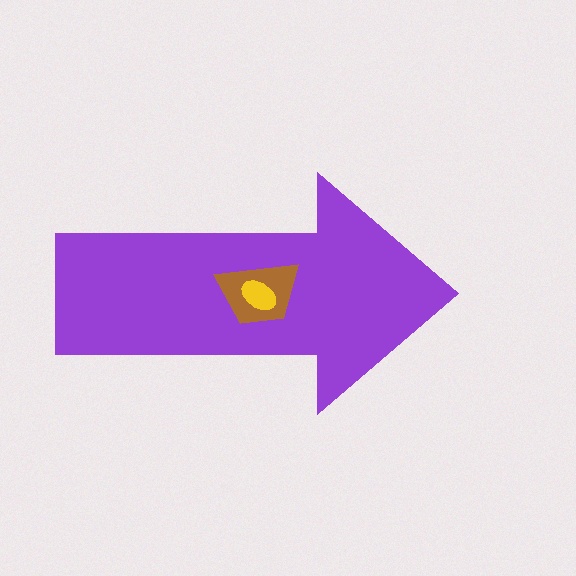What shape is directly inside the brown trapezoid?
The yellow ellipse.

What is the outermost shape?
The purple arrow.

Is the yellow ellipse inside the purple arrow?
Yes.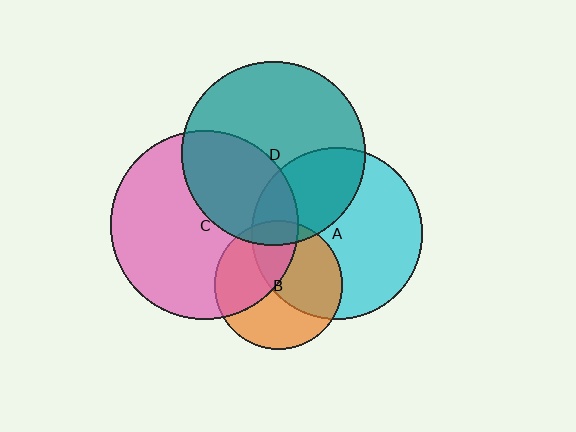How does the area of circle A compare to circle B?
Approximately 1.8 times.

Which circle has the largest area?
Circle C (pink).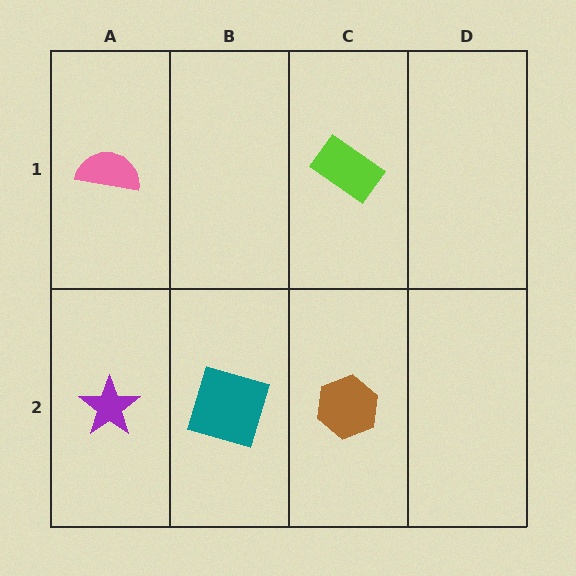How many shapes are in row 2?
3 shapes.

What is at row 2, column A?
A purple star.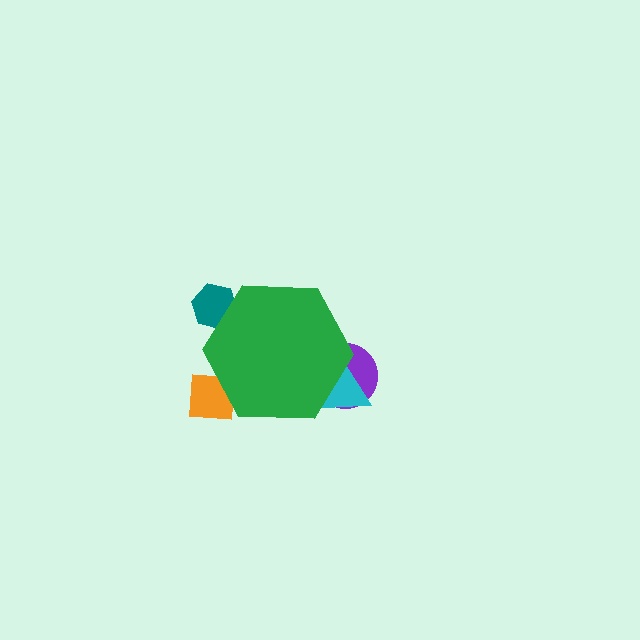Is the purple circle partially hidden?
Yes, the purple circle is partially hidden behind the green hexagon.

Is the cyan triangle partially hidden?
Yes, the cyan triangle is partially hidden behind the green hexagon.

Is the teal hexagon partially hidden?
Yes, the teal hexagon is partially hidden behind the green hexagon.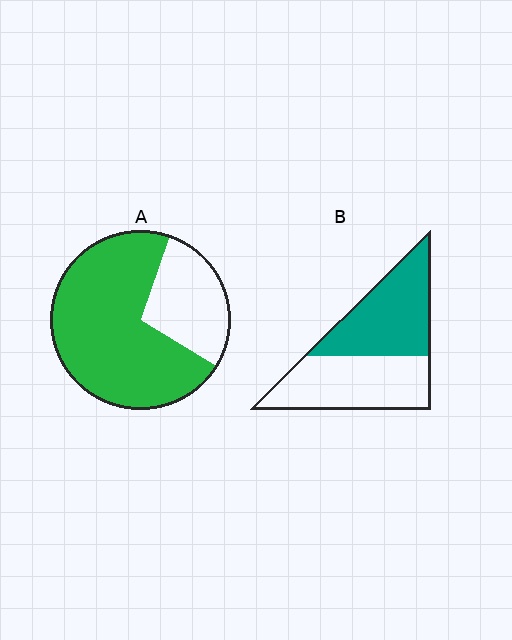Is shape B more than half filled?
Roughly half.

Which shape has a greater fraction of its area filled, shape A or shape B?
Shape A.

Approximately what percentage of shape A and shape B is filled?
A is approximately 70% and B is approximately 50%.